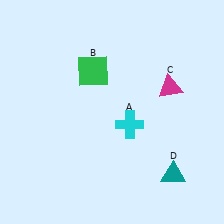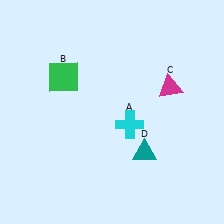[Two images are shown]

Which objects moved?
The objects that moved are: the green square (B), the teal triangle (D).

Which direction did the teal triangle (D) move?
The teal triangle (D) moved left.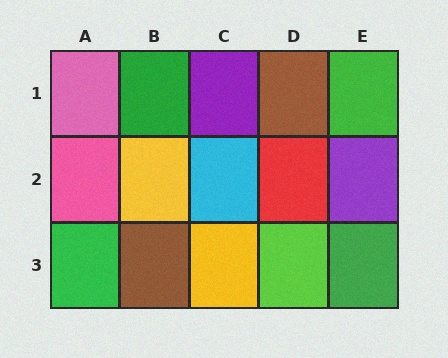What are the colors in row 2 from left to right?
Pink, yellow, cyan, red, purple.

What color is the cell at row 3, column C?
Yellow.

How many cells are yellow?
2 cells are yellow.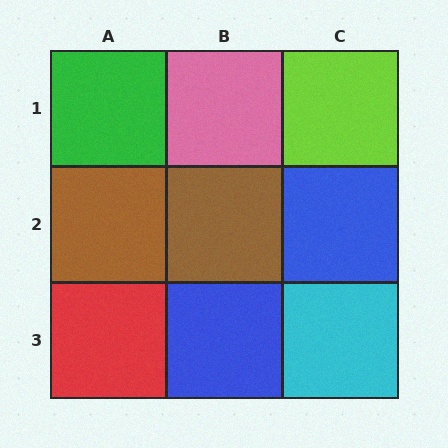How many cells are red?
1 cell is red.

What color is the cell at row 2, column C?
Blue.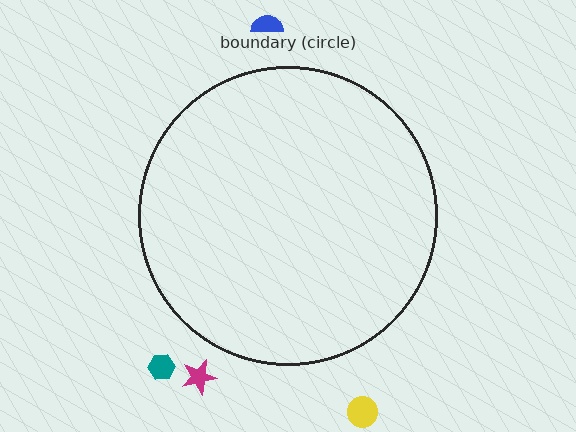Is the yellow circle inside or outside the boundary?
Outside.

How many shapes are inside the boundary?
0 inside, 4 outside.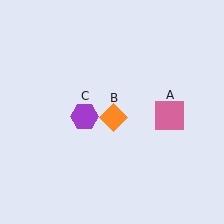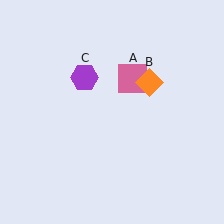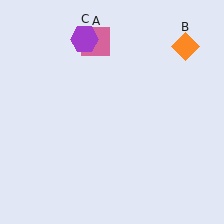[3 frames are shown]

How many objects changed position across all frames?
3 objects changed position: pink square (object A), orange diamond (object B), purple hexagon (object C).